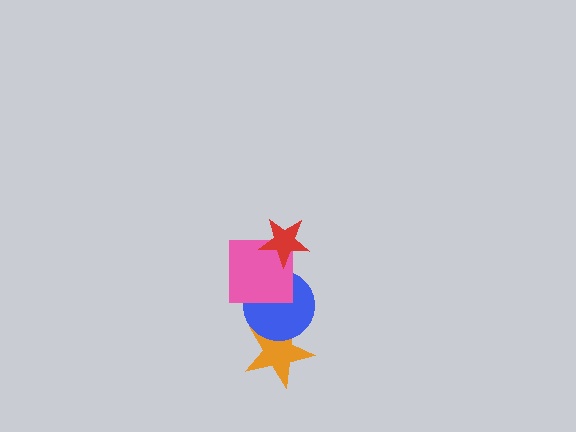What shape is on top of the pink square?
The red star is on top of the pink square.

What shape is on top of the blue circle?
The pink square is on top of the blue circle.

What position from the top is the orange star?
The orange star is 4th from the top.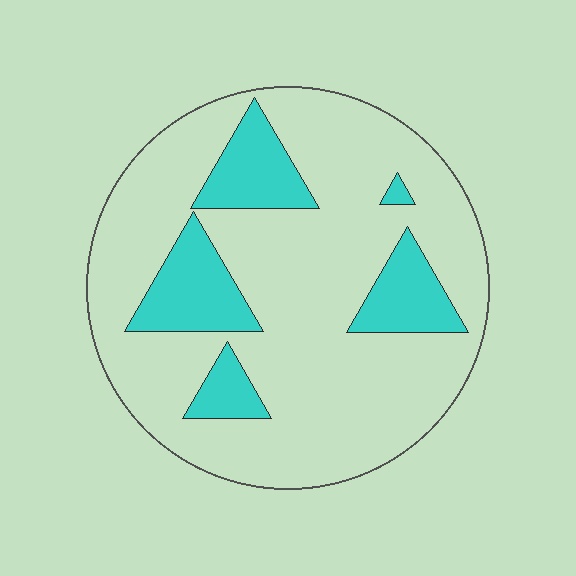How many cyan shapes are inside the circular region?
5.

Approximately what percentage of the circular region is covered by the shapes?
Approximately 20%.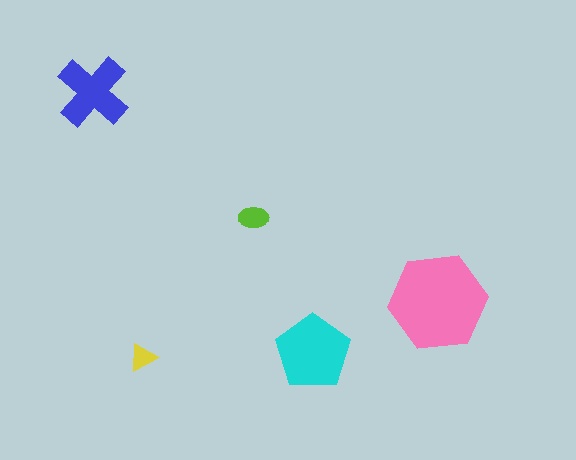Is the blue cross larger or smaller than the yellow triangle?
Larger.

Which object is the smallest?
The yellow triangle.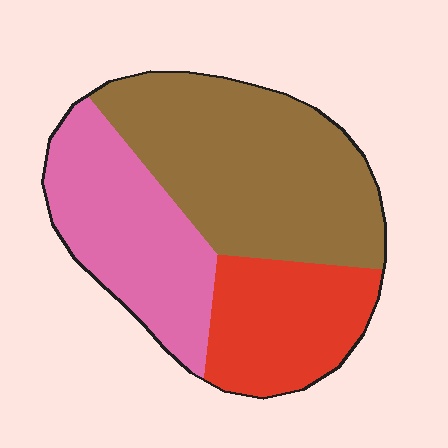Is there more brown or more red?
Brown.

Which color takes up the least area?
Red, at roughly 25%.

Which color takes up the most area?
Brown, at roughly 45%.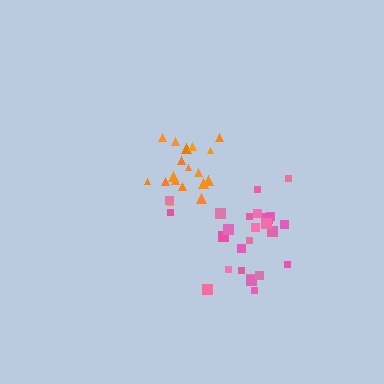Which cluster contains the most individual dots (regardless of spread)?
Pink (25).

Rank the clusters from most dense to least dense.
orange, pink.